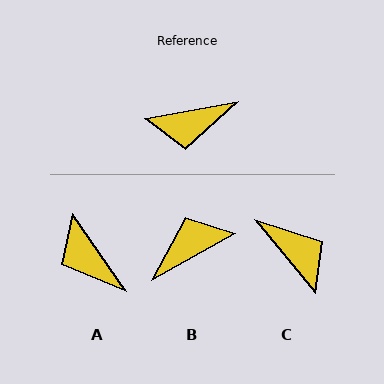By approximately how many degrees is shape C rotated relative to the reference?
Approximately 119 degrees counter-clockwise.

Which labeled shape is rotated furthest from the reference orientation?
B, about 161 degrees away.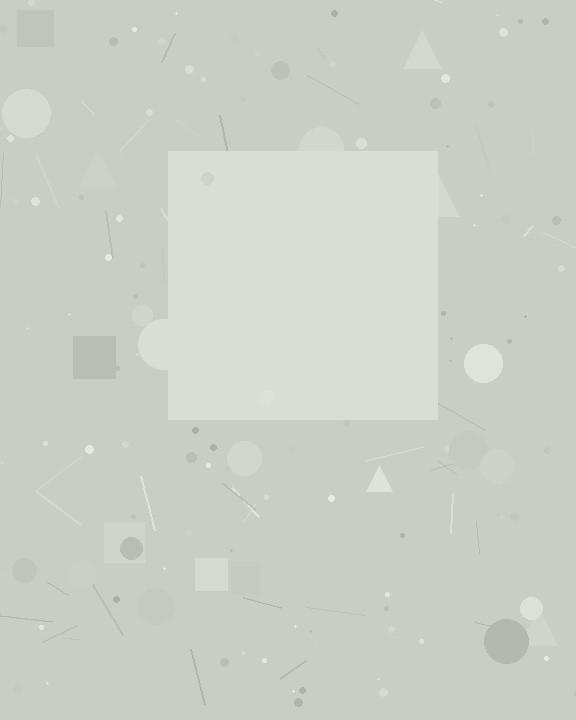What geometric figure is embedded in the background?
A square is embedded in the background.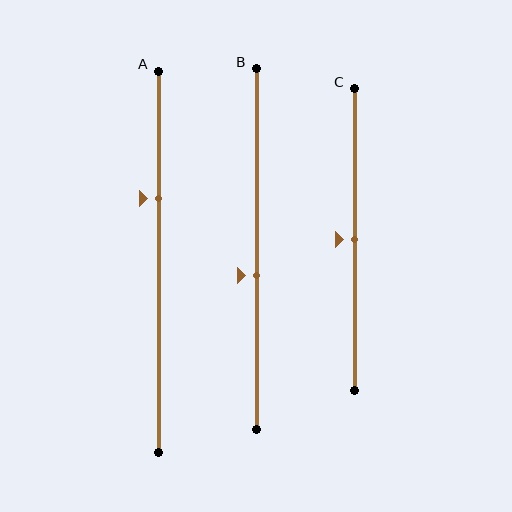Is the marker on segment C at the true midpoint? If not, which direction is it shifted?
Yes, the marker on segment C is at the true midpoint.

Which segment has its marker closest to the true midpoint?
Segment C has its marker closest to the true midpoint.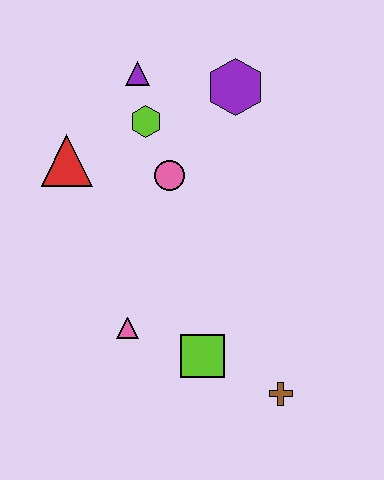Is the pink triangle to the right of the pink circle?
No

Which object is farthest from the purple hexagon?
The brown cross is farthest from the purple hexagon.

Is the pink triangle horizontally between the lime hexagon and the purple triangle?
No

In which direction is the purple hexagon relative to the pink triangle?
The purple hexagon is above the pink triangle.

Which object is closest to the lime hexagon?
The purple triangle is closest to the lime hexagon.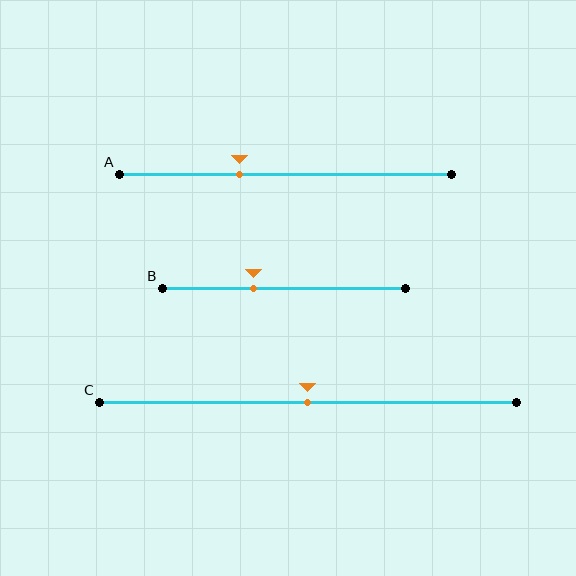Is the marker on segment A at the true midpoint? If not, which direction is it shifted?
No, the marker on segment A is shifted to the left by about 14% of the segment length.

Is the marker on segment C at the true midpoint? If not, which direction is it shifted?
Yes, the marker on segment C is at the true midpoint.